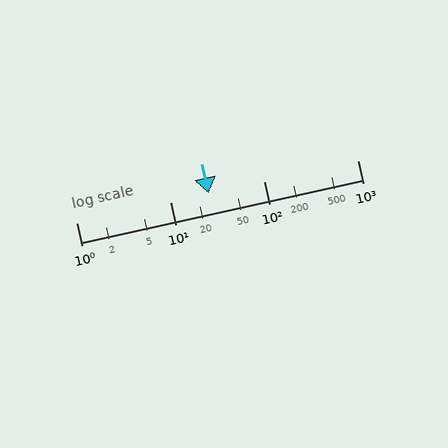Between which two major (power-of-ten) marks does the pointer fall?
The pointer is between 10 and 100.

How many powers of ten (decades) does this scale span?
The scale spans 3 decades, from 1 to 1000.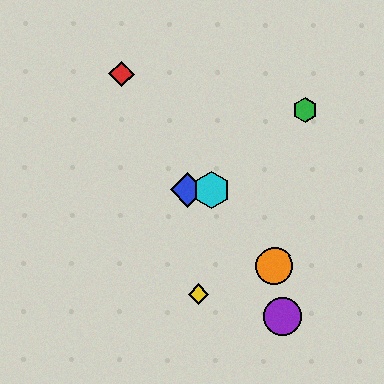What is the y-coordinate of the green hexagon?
The green hexagon is at y≈110.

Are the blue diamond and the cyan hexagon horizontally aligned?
Yes, both are at y≈190.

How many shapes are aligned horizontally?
2 shapes (the blue diamond, the cyan hexagon) are aligned horizontally.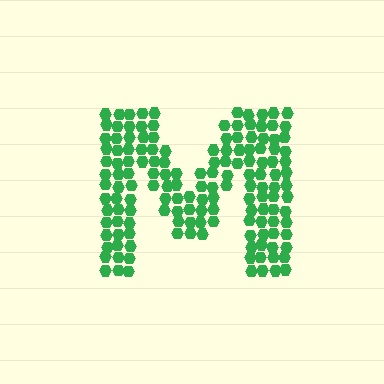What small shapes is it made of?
It is made of small hexagons.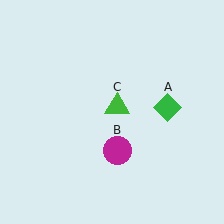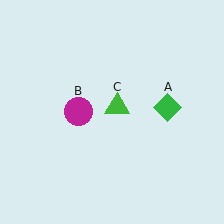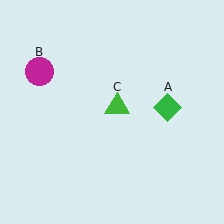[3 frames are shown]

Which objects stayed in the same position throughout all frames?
Green diamond (object A) and green triangle (object C) remained stationary.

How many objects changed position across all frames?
1 object changed position: magenta circle (object B).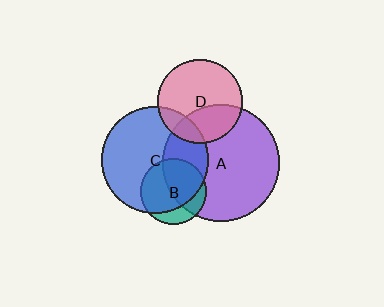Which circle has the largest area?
Circle A (purple).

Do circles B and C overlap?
Yes.